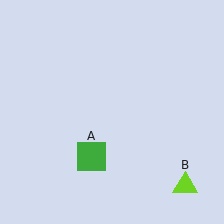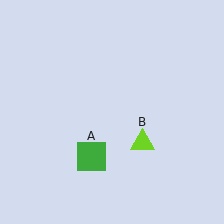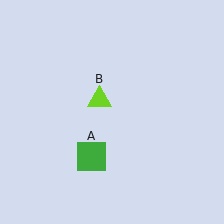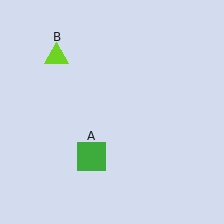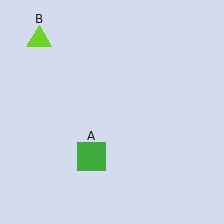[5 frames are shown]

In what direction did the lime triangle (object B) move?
The lime triangle (object B) moved up and to the left.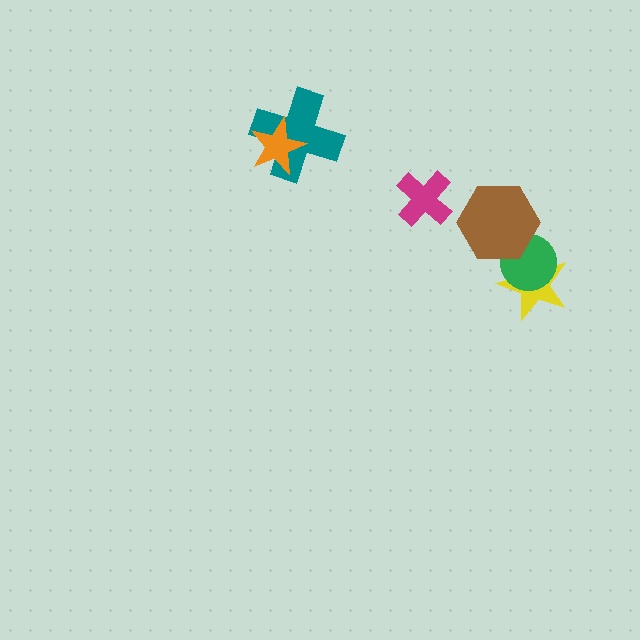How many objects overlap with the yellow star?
2 objects overlap with the yellow star.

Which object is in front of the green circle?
The brown hexagon is in front of the green circle.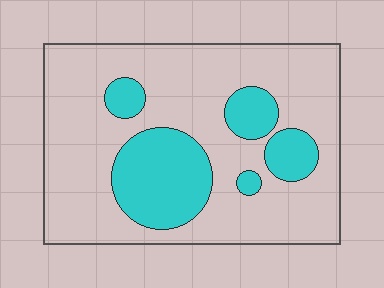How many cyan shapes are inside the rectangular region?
5.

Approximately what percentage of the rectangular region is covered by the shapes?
Approximately 25%.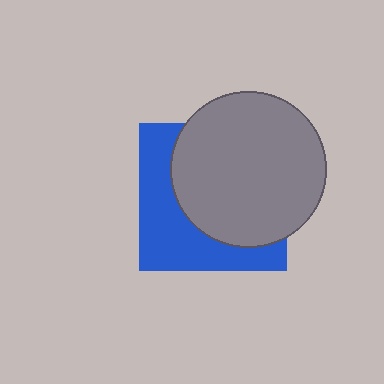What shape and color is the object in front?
The object in front is a gray circle.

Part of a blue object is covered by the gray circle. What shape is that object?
It is a square.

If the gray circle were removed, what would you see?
You would see the complete blue square.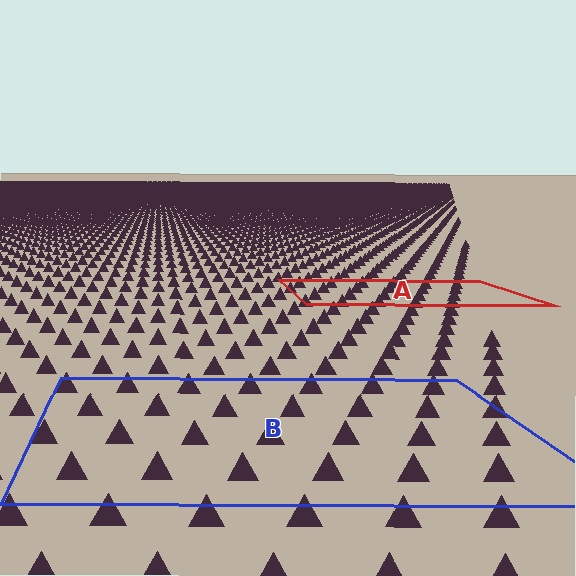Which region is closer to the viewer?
Region B is closer. The texture elements there are larger and more spread out.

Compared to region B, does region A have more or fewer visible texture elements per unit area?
Region A has more texture elements per unit area — they are packed more densely because it is farther away.